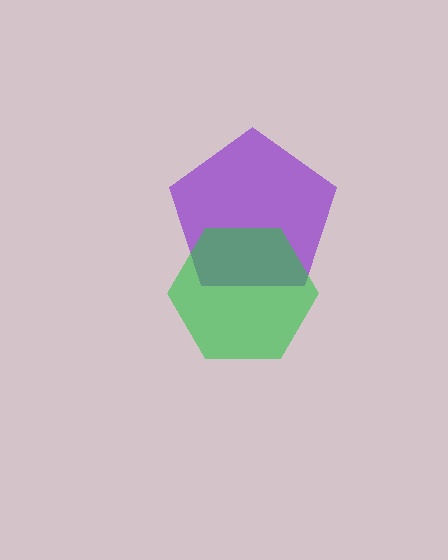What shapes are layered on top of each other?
The layered shapes are: a purple pentagon, a green hexagon.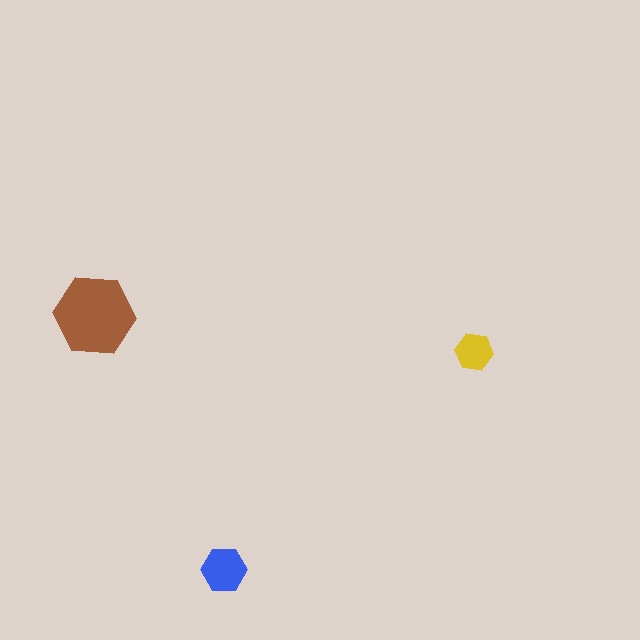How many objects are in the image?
There are 3 objects in the image.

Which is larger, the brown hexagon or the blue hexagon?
The brown one.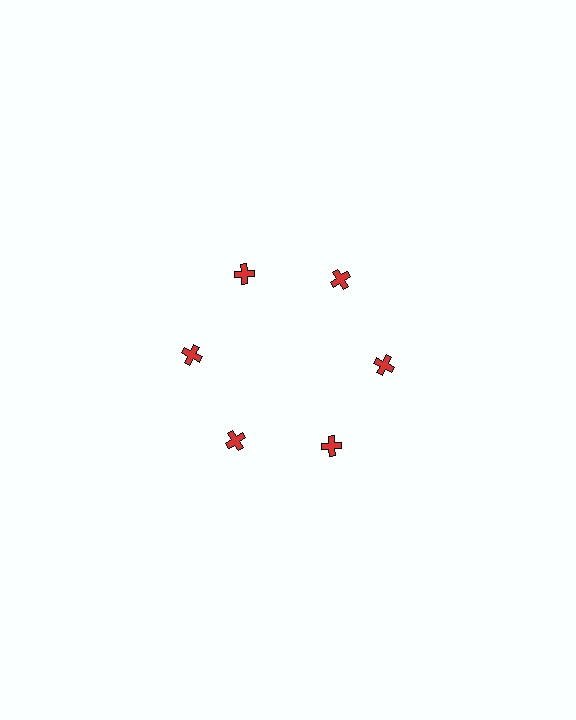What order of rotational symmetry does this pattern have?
This pattern has 6-fold rotational symmetry.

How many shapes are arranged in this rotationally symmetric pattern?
There are 6 shapes, arranged in 6 groups of 1.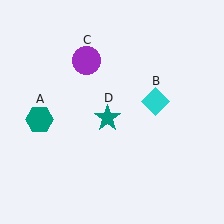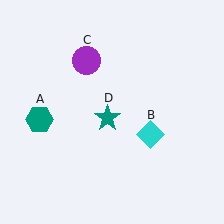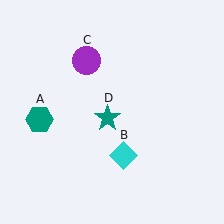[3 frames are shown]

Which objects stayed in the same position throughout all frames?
Teal hexagon (object A) and purple circle (object C) and teal star (object D) remained stationary.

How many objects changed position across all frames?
1 object changed position: cyan diamond (object B).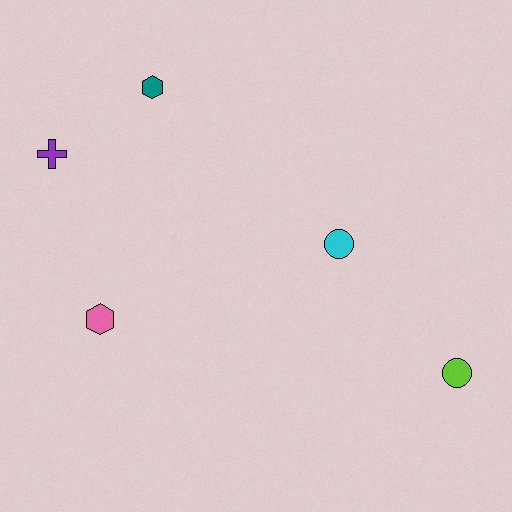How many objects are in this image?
There are 5 objects.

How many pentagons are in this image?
There are no pentagons.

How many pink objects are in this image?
There is 1 pink object.